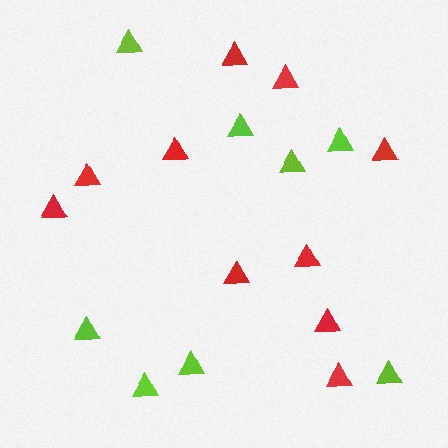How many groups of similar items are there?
There are 2 groups: one group of red triangles (10) and one group of lime triangles (8).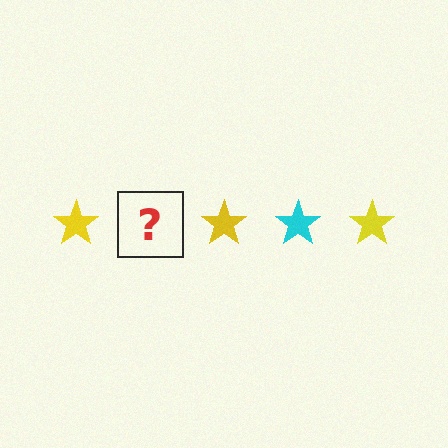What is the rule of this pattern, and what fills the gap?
The rule is that the pattern cycles through yellow, cyan stars. The gap should be filled with a cyan star.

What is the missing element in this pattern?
The missing element is a cyan star.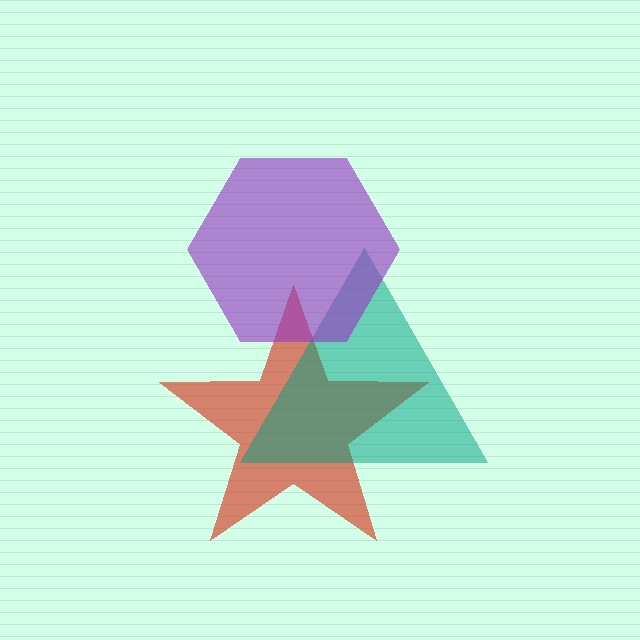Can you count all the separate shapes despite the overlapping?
Yes, there are 3 separate shapes.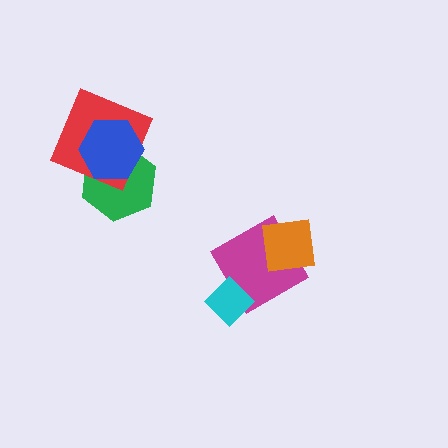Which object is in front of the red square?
The blue hexagon is in front of the red square.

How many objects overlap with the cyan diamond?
1 object overlaps with the cyan diamond.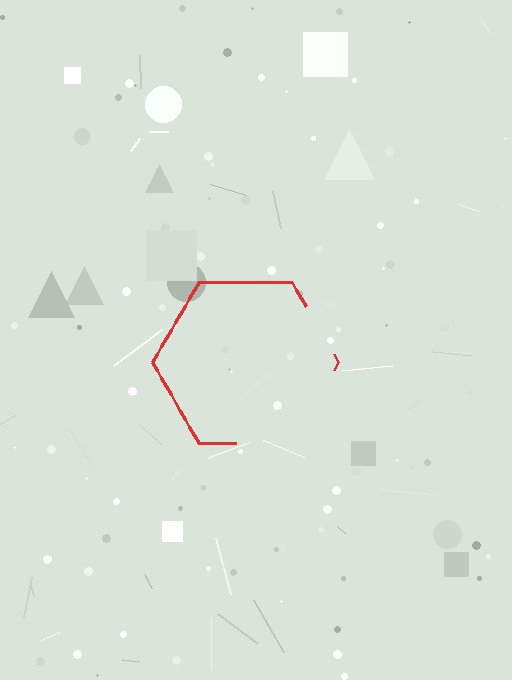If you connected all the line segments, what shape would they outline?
They would outline a hexagon.